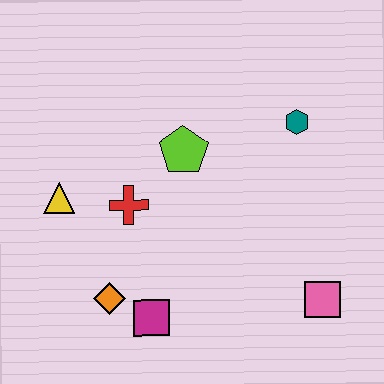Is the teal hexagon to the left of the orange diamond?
No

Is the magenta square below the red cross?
Yes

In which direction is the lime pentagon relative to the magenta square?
The lime pentagon is above the magenta square.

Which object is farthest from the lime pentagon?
The pink square is farthest from the lime pentagon.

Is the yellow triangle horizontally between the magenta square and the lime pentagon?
No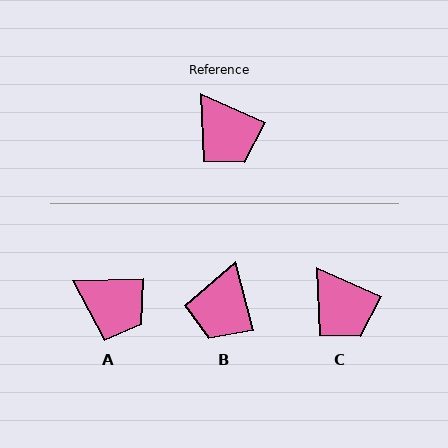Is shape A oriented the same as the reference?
No, it is off by about 25 degrees.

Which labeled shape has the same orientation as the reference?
C.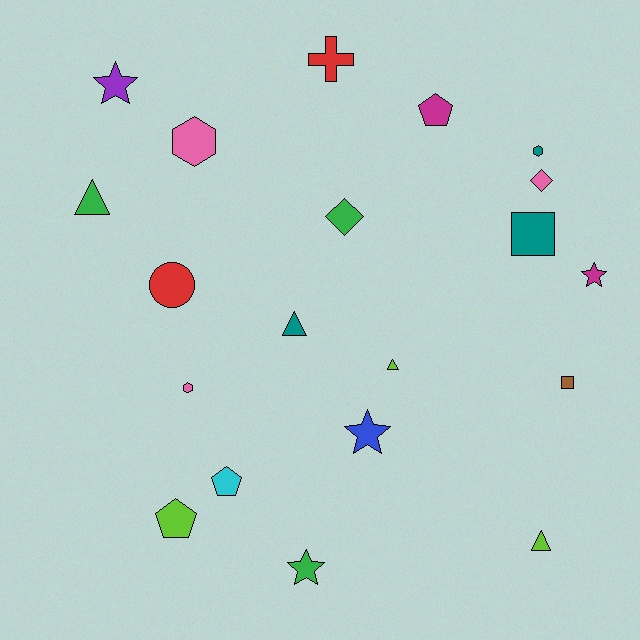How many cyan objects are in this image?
There is 1 cyan object.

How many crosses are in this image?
There is 1 cross.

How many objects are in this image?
There are 20 objects.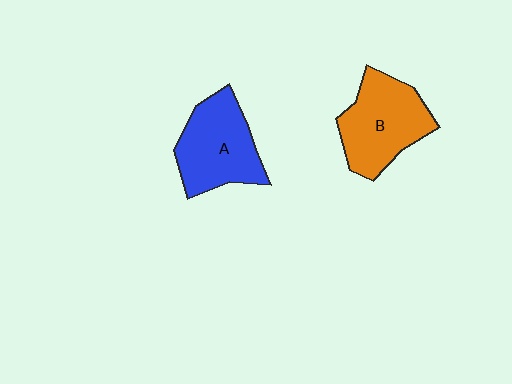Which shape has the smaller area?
Shape A (blue).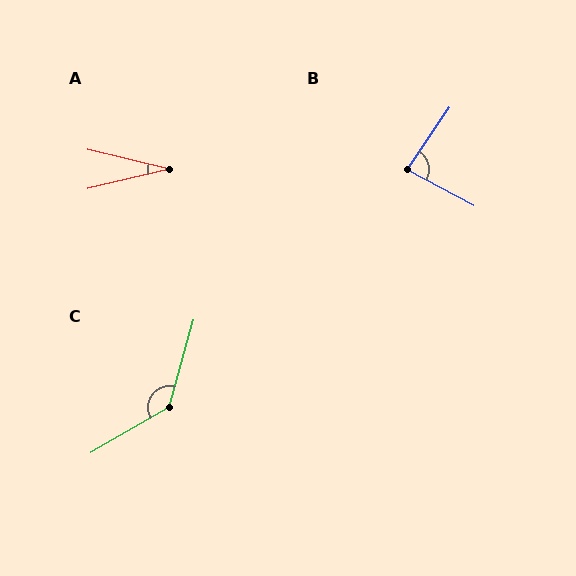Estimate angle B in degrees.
Approximately 84 degrees.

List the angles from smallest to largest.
A (27°), B (84°), C (136°).